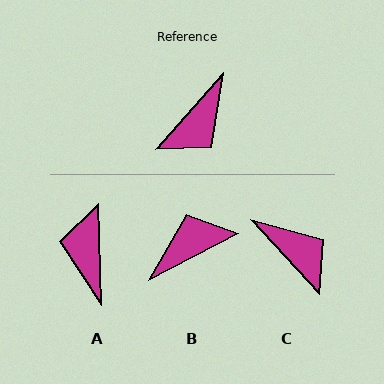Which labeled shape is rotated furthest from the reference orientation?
B, about 159 degrees away.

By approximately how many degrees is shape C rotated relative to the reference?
Approximately 84 degrees counter-clockwise.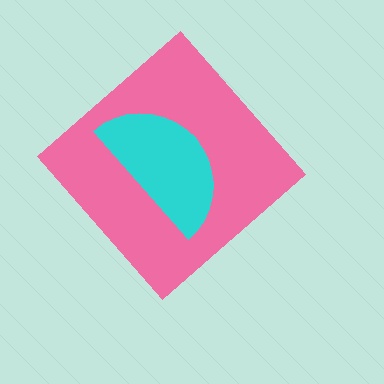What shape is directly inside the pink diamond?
The cyan semicircle.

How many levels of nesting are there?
2.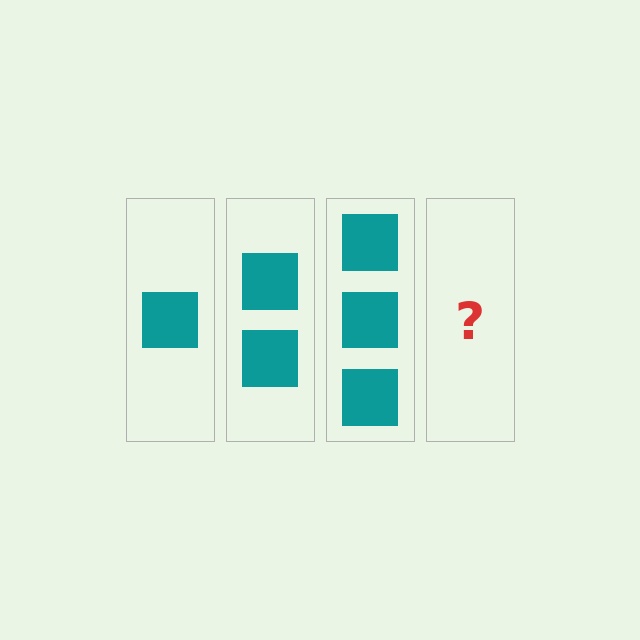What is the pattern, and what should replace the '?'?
The pattern is that each step adds one more square. The '?' should be 4 squares.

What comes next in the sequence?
The next element should be 4 squares.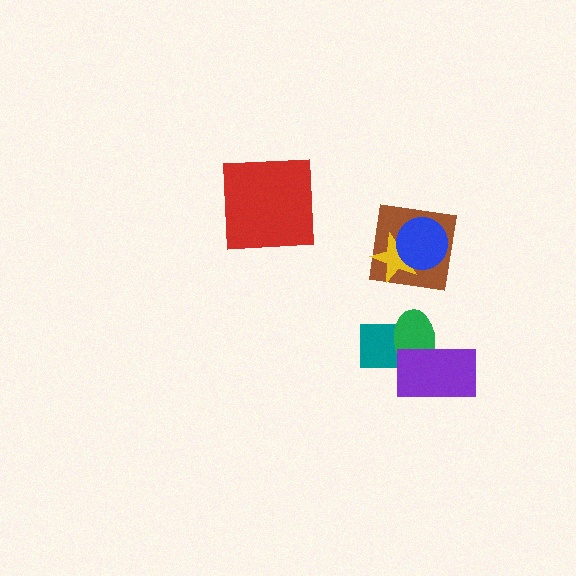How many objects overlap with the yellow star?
2 objects overlap with the yellow star.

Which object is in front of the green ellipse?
The purple rectangle is in front of the green ellipse.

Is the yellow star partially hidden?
Yes, it is partially covered by another shape.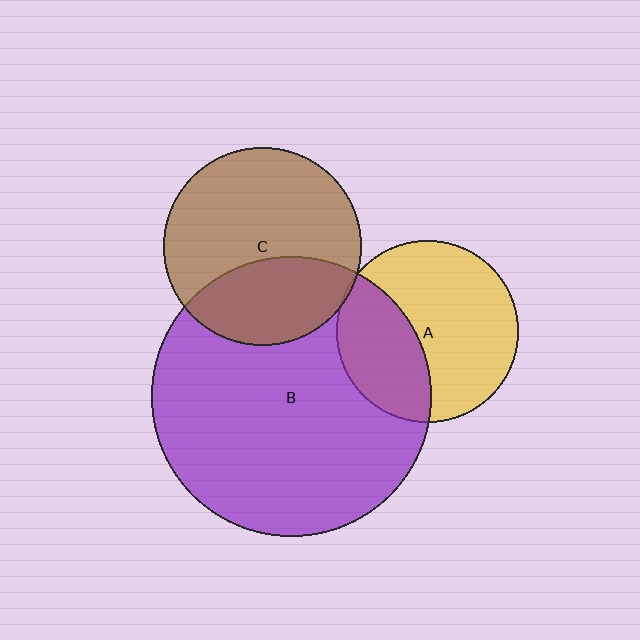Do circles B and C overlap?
Yes.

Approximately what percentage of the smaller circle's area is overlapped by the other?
Approximately 35%.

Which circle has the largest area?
Circle B (purple).